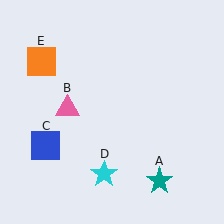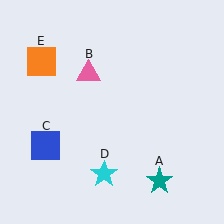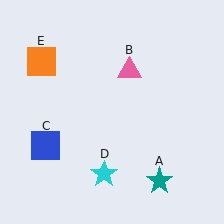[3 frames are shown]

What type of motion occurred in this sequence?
The pink triangle (object B) rotated clockwise around the center of the scene.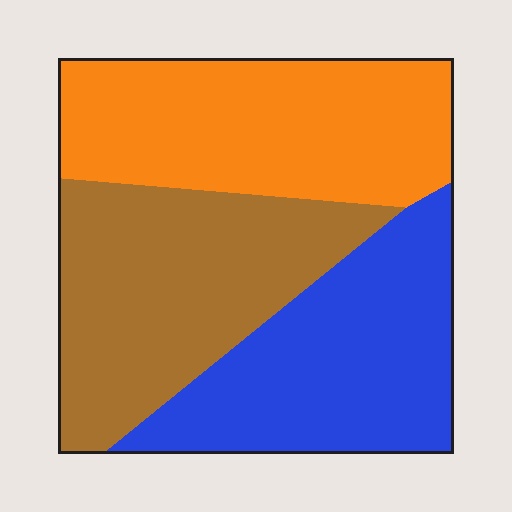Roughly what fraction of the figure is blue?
Blue takes up about one third (1/3) of the figure.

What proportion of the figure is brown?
Brown takes up between a third and a half of the figure.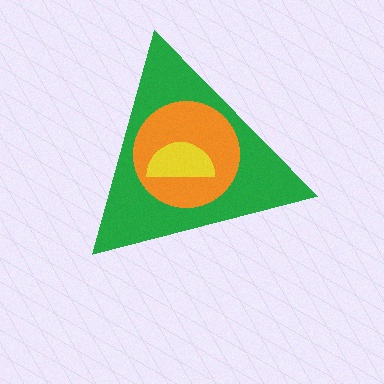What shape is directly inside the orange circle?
The yellow semicircle.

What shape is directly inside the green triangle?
The orange circle.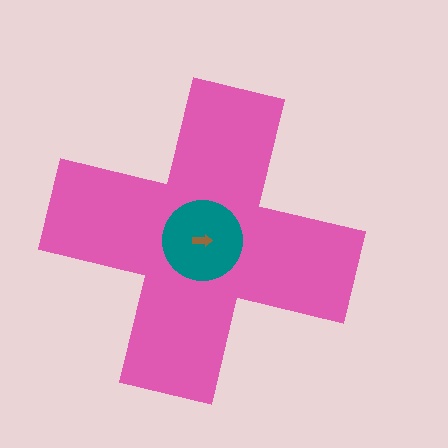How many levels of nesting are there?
3.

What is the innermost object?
The brown arrow.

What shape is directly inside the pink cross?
The teal circle.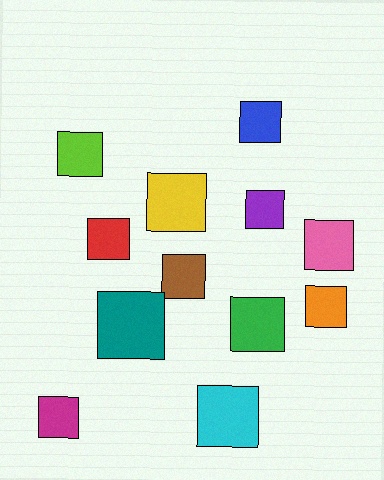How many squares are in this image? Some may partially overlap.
There are 12 squares.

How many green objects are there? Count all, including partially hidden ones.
There is 1 green object.